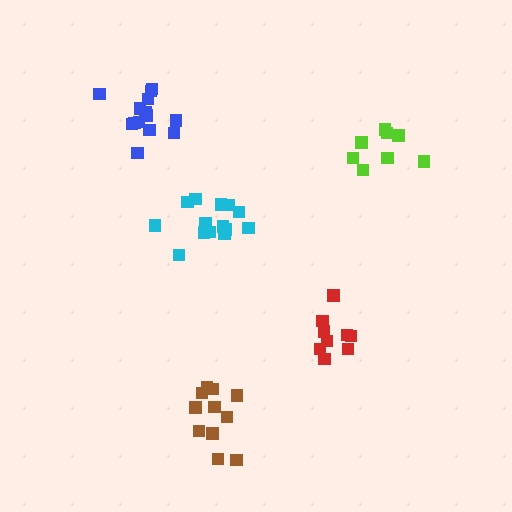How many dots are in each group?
Group 1: 8 dots, Group 2: 9 dots, Group 3: 14 dots, Group 4: 14 dots, Group 5: 11 dots (56 total).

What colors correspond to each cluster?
The clusters are colored: lime, red, blue, cyan, brown.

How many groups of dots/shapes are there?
There are 5 groups.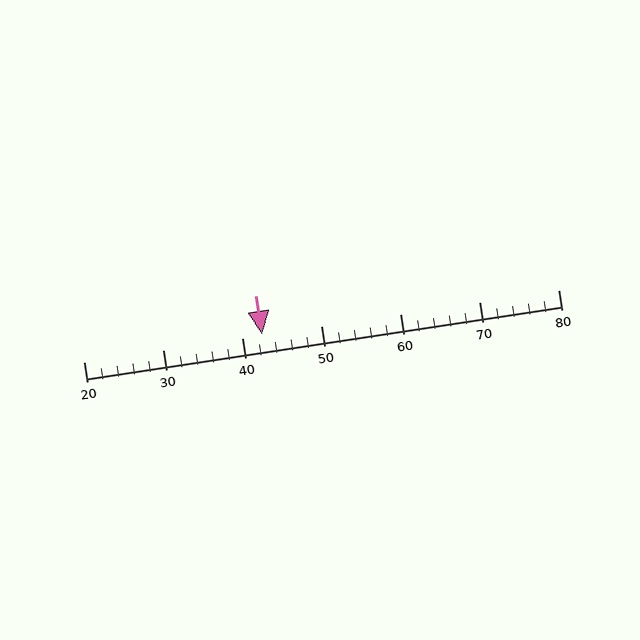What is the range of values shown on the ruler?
The ruler shows values from 20 to 80.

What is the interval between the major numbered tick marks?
The major tick marks are spaced 10 units apart.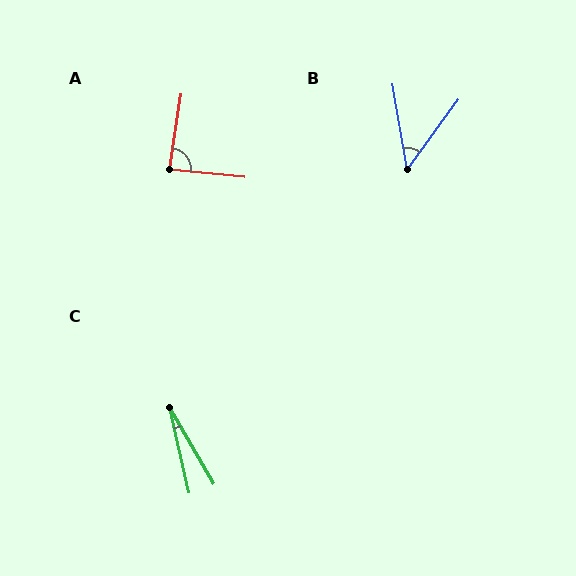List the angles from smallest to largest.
C (17°), B (46°), A (87°).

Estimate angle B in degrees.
Approximately 46 degrees.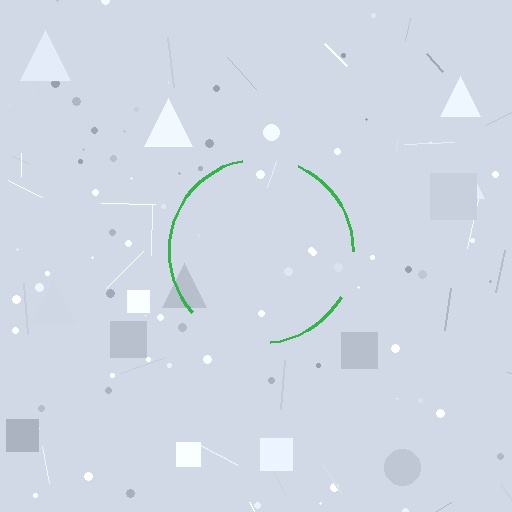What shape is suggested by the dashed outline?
The dashed outline suggests a circle.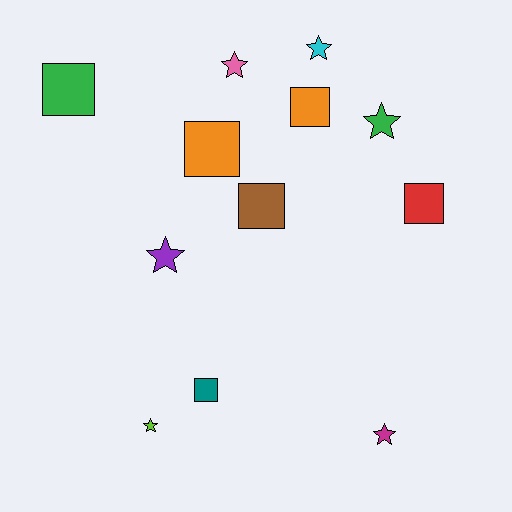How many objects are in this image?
There are 12 objects.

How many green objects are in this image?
There are 2 green objects.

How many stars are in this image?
There are 6 stars.